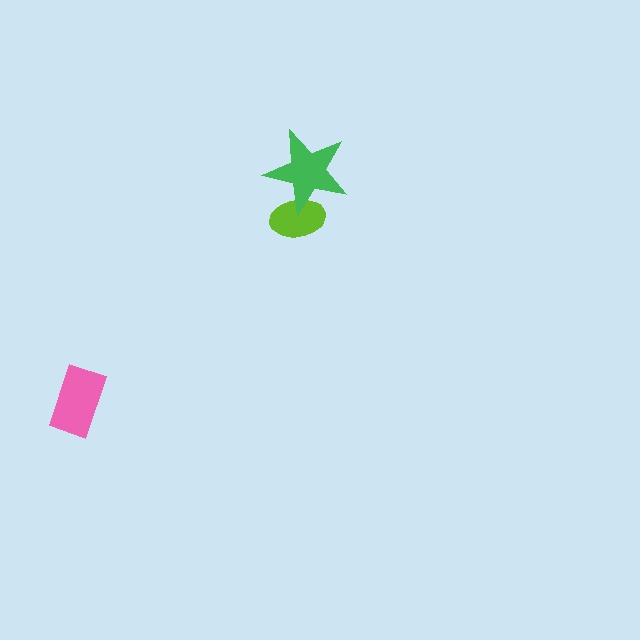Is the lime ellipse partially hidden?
Yes, it is partially covered by another shape.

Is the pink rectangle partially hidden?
No, no other shape covers it.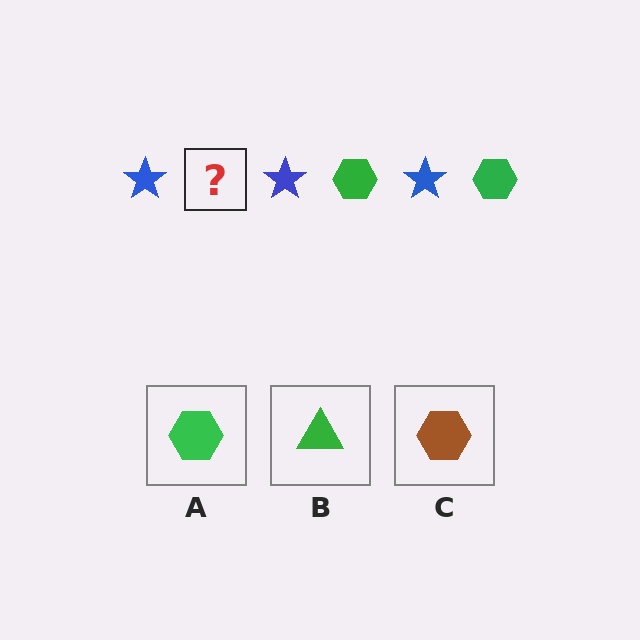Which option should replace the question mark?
Option A.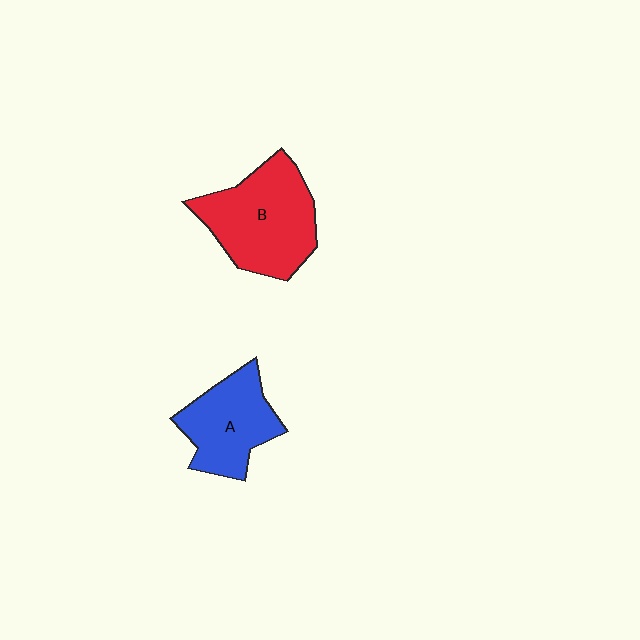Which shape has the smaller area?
Shape A (blue).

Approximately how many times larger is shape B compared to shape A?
Approximately 1.3 times.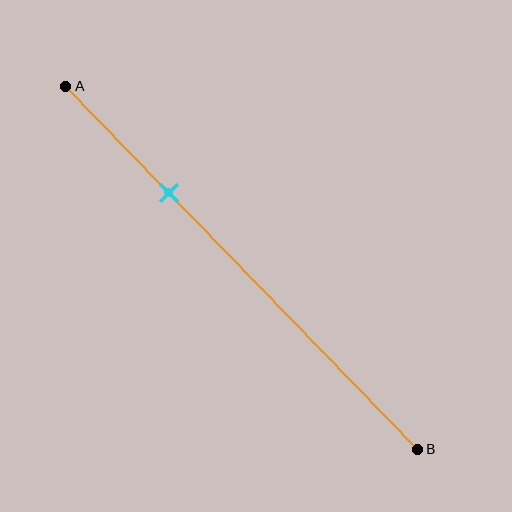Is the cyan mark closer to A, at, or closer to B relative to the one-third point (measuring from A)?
The cyan mark is closer to point A than the one-third point of segment AB.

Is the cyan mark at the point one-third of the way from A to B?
No, the mark is at about 30% from A, not at the 33% one-third point.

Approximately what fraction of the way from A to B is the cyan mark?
The cyan mark is approximately 30% of the way from A to B.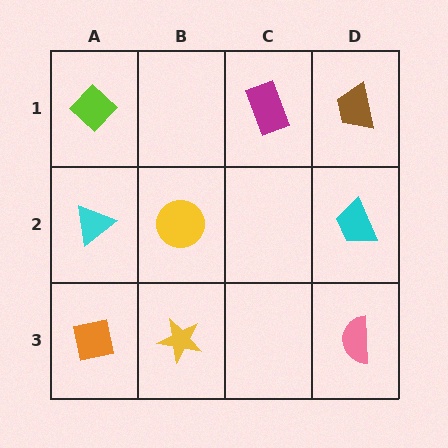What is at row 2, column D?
A cyan trapezoid.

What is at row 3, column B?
A yellow star.